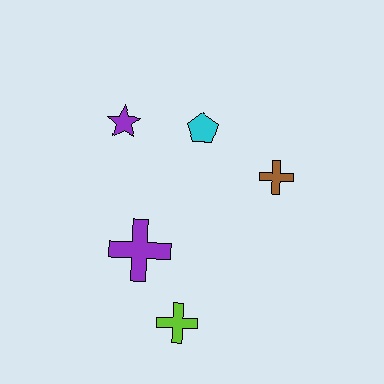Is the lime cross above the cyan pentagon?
No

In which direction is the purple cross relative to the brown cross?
The purple cross is to the left of the brown cross.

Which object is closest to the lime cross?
The purple cross is closest to the lime cross.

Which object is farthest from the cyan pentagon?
The lime cross is farthest from the cyan pentagon.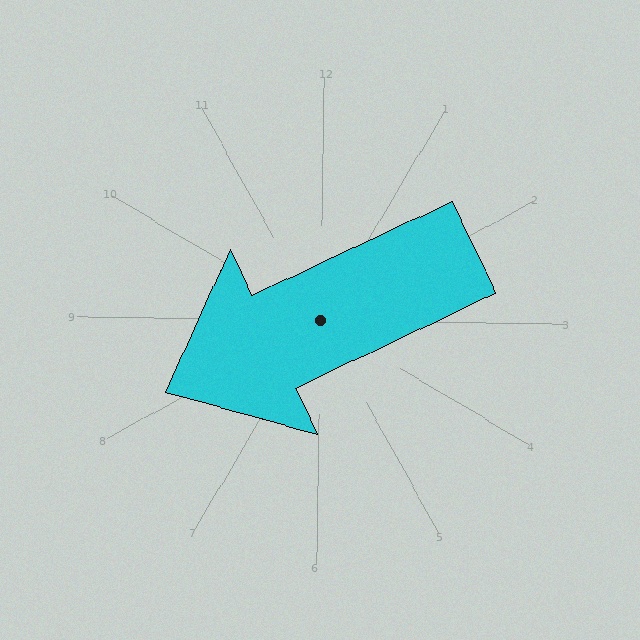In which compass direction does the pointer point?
Southwest.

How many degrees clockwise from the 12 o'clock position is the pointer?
Approximately 244 degrees.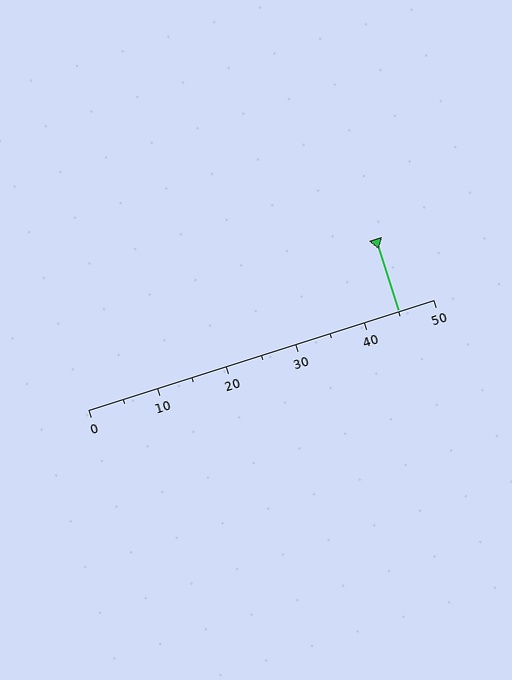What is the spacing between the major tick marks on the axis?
The major ticks are spaced 10 apart.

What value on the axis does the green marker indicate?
The marker indicates approximately 45.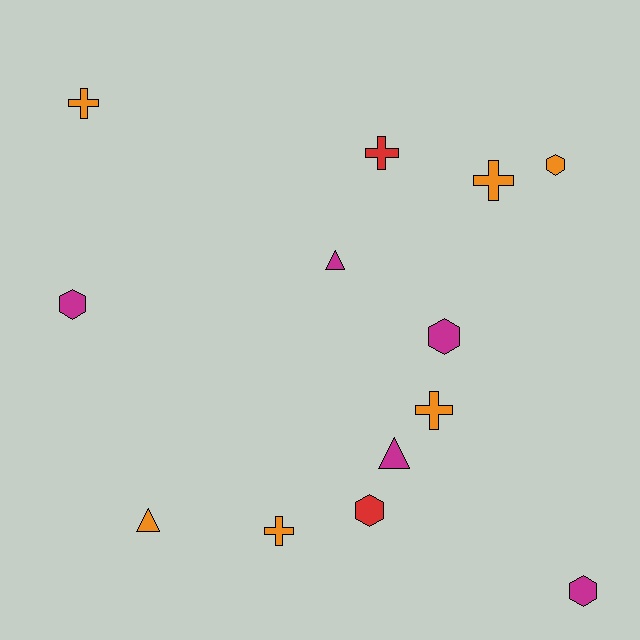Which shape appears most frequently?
Hexagon, with 5 objects.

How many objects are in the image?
There are 13 objects.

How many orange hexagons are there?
There is 1 orange hexagon.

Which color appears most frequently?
Orange, with 6 objects.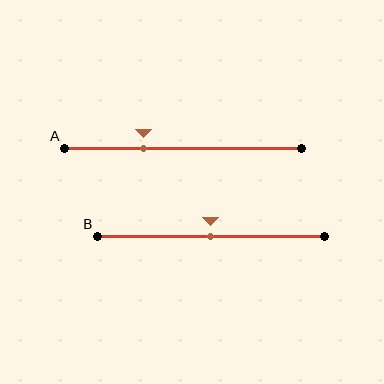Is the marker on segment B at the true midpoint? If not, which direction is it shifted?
Yes, the marker on segment B is at the true midpoint.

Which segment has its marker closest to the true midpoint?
Segment B has its marker closest to the true midpoint.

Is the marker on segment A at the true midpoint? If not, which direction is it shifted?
No, the marker on segment A is shifted to the left by about 17% of the segment length.